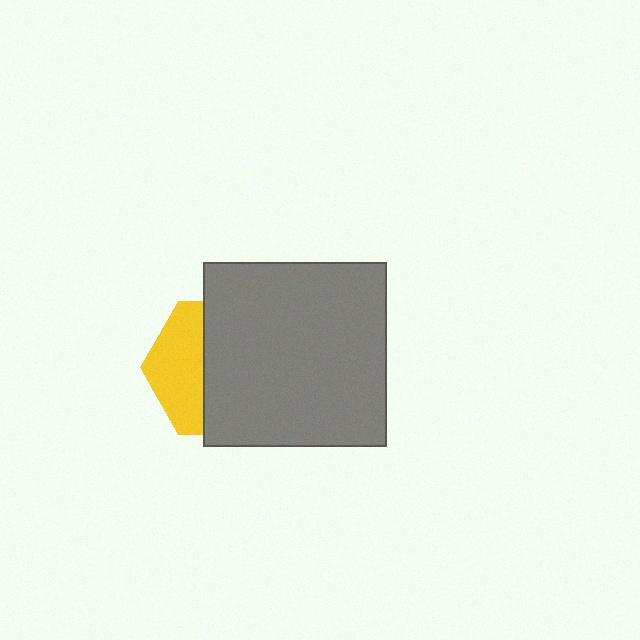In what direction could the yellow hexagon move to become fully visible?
The yellow hexagon could move left. That would shift it out from behind the gray square entirely.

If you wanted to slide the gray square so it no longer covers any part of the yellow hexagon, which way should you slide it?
Slide it right — that is the most direct way to separate the two shapes.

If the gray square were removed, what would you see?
You would see the complete yellow hexagon.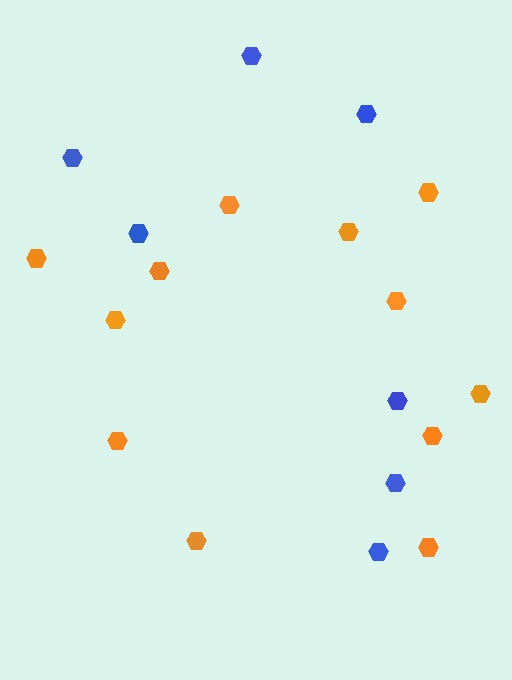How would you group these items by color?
There are 2 groups: one group of orange hexagons (12) and one group of blue hexagons (7).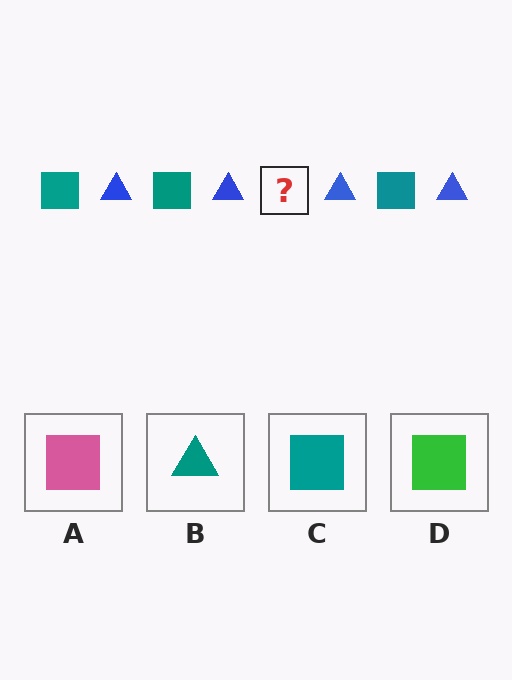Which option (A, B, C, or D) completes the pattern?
C.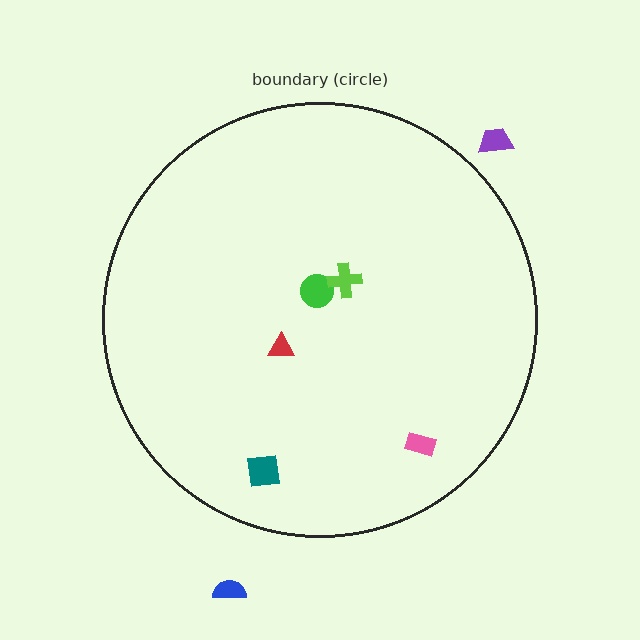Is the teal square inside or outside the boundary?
Inside.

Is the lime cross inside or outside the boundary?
Inside.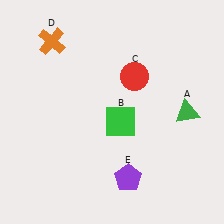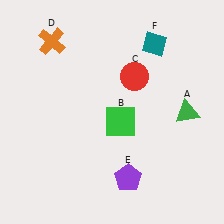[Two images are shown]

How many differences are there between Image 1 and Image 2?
There is 1 difference between the two images.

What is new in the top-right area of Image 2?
A teal diamond (F) was added in the top-right area of Image 2.